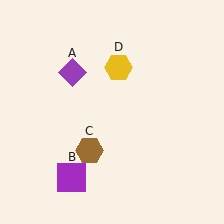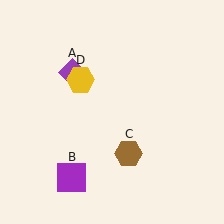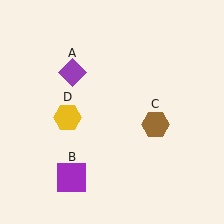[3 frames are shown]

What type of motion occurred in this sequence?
The brown hexagon (object C), yellow hexagon (object D) rotated counterclockwise around the center of the scene.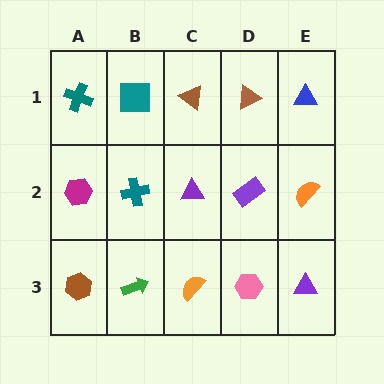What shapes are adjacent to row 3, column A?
A magenta hexagon (row 2, column A), a green arrow (row 3, column B).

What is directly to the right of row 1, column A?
A teal square.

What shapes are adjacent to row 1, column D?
A purple rectangle (row 2, column D), a brown triangle (row 1, column C), a blue triangle (row 1, column E).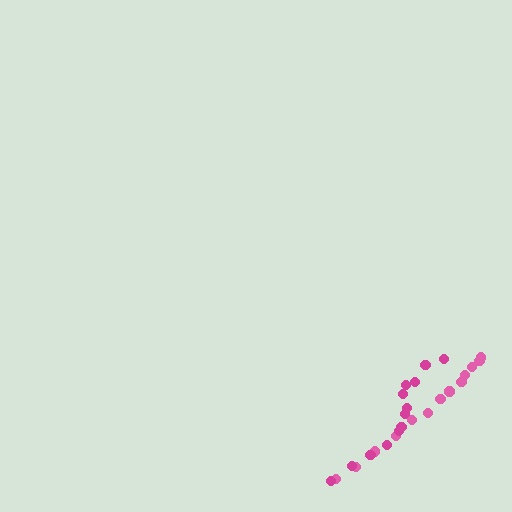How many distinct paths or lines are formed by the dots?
There are 2 distinct paths.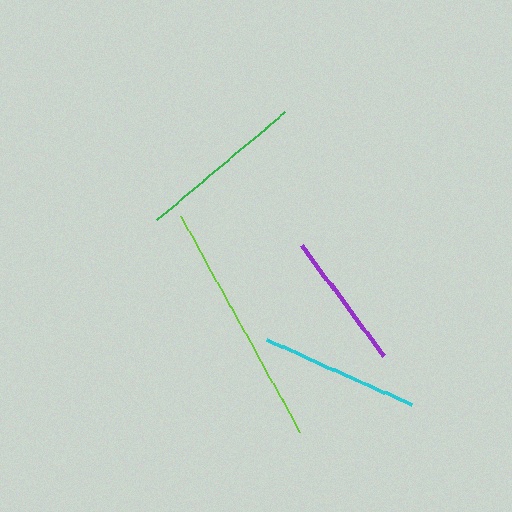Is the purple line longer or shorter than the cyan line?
The cyan line is longer than the purple line.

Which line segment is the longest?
The lime line is the longest at approximately 246 pixels.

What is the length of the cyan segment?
The cyan segment is approximately 159 pixels long.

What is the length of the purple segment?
The purple segment is approximately 138 pixels long.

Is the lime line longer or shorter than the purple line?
The lime line is longer than the purple line.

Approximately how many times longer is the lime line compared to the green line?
The lime line is approximately 1.5 times the length of the green line.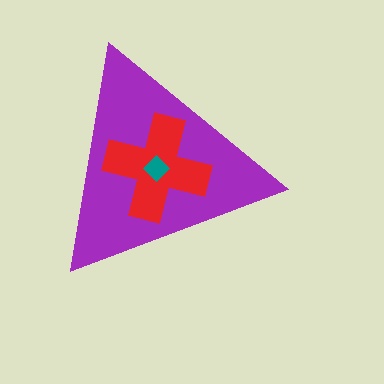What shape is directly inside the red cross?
The teal diamond.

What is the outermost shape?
The purple triangle.